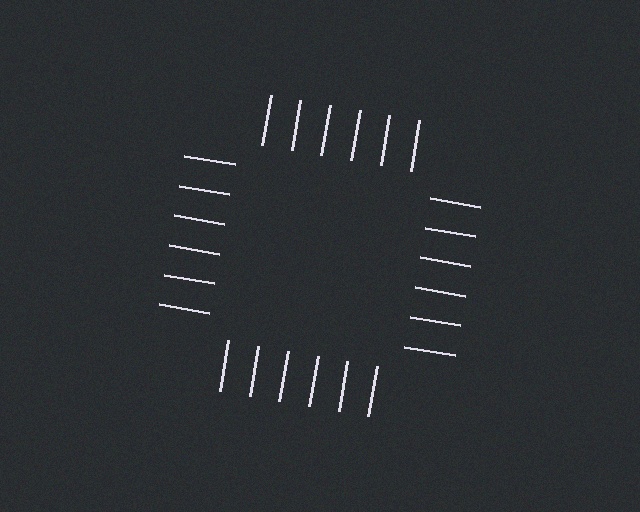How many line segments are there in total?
24 — 6 along each of the 4 edges.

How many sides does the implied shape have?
4 sides — the line-ends trace a square.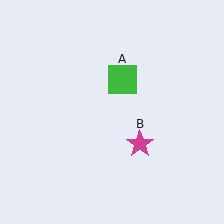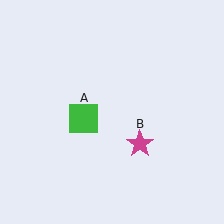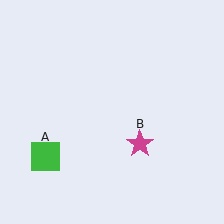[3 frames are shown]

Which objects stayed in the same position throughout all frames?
Magenta star (object B) remained stationary.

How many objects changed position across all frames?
1 object changed position: green square (object A).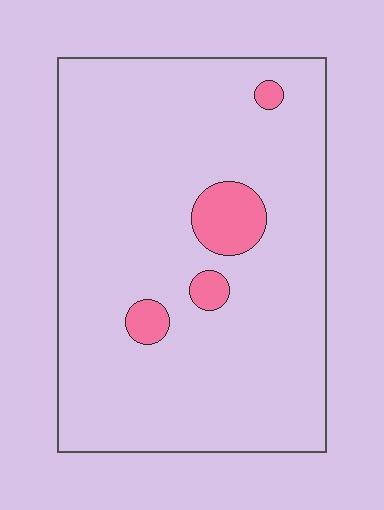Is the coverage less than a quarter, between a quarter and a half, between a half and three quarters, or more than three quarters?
Less than a quarter.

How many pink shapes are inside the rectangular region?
4.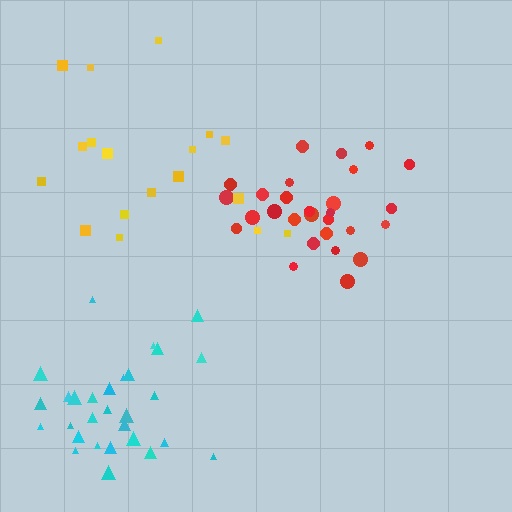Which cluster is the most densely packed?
Red.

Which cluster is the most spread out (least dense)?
Yellow.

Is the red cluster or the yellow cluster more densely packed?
Red.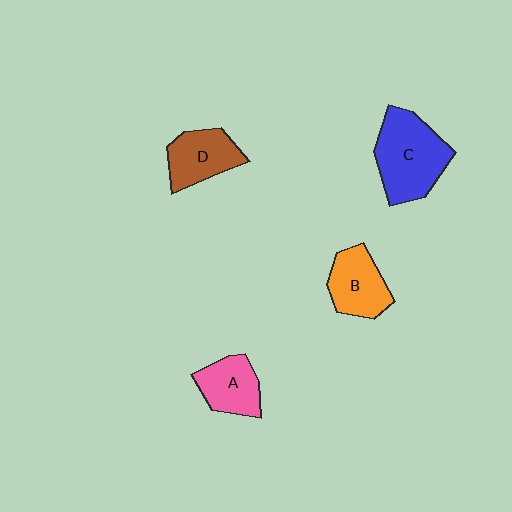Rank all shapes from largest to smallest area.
From largest to smallest: C (blue), D (brown), B (orange), A (pink).